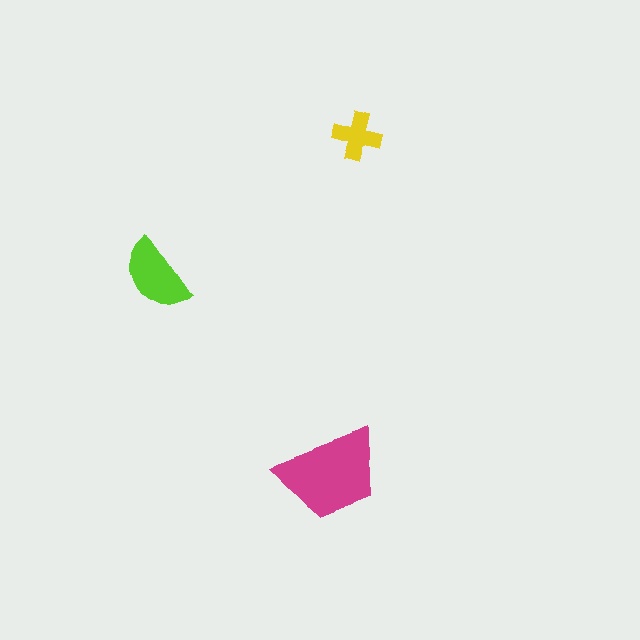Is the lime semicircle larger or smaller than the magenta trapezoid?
Smaller.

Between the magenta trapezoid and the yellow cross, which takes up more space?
The magenta trapezoid.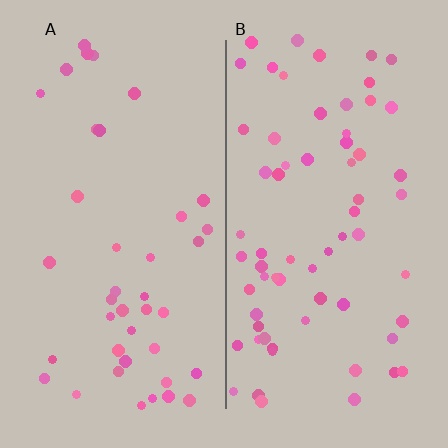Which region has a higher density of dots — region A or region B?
B (the right).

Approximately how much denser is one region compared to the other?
Approximately 1.6× — region B over region A.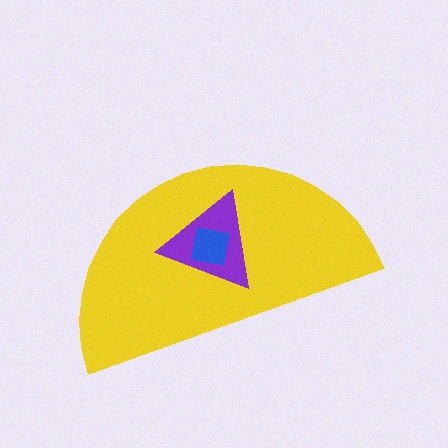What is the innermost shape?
The blue square.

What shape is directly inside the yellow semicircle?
The purple triangle.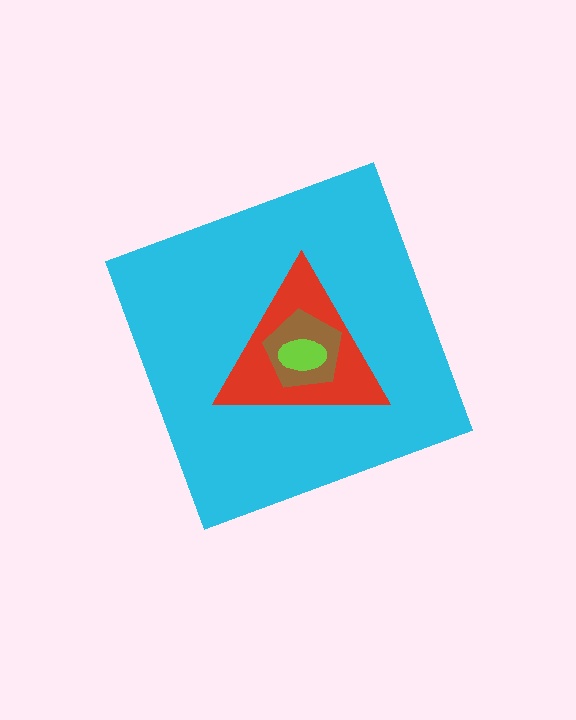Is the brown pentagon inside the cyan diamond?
Yes.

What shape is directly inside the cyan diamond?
The red triangle.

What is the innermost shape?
The lime ellipse.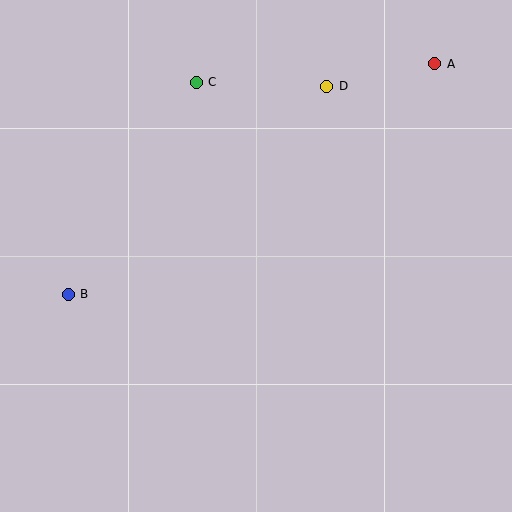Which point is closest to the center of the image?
Point C at (196, 82) is closest to the center.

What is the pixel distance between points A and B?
The distance between A and B is 433 pixels.